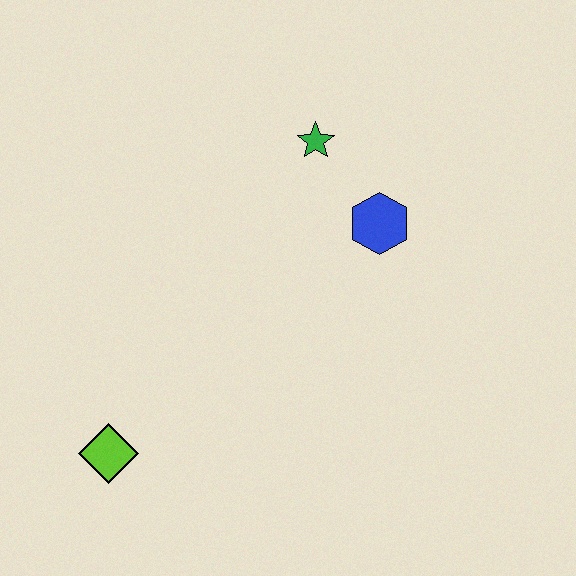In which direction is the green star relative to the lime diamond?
The green star is above the lime diamond.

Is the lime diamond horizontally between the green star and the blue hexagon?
No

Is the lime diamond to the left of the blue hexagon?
Yes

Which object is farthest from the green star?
The lime diamond is farthest from the green star.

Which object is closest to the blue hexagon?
The green star is closest to the blue hexagon.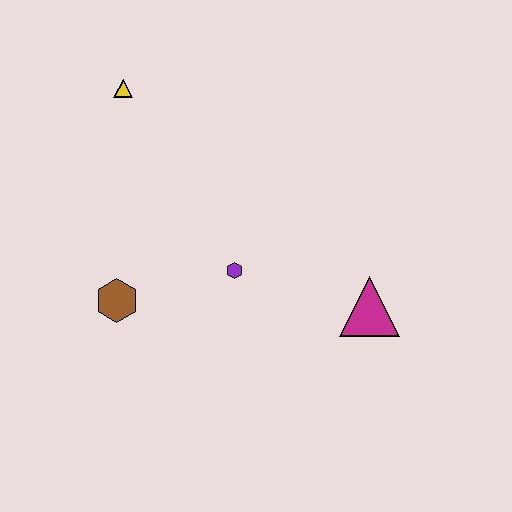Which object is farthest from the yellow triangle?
The magenta triangle is farthest from the yellow triangle.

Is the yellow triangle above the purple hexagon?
Yes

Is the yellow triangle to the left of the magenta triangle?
Yes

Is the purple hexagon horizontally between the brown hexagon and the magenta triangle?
Yes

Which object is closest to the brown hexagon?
The purple hexagon is closest to the brown hexagon.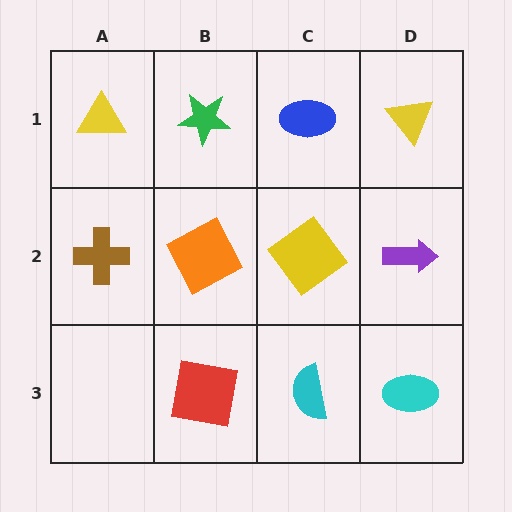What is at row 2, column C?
A yellow diamond.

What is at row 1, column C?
A blue ellipse.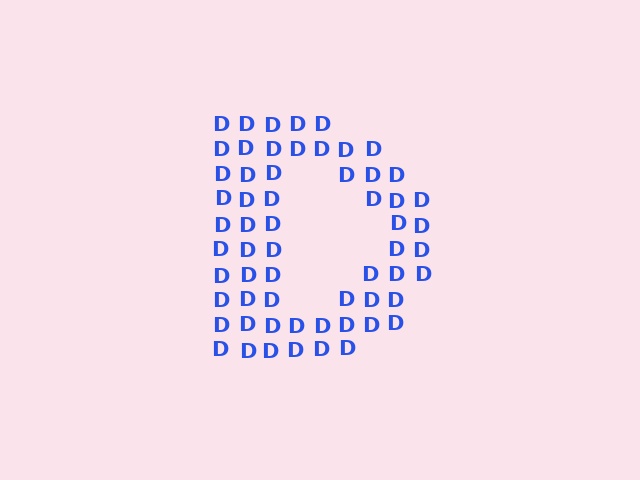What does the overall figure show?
The overall figure shows the letter D.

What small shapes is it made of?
It is made of small letter D's.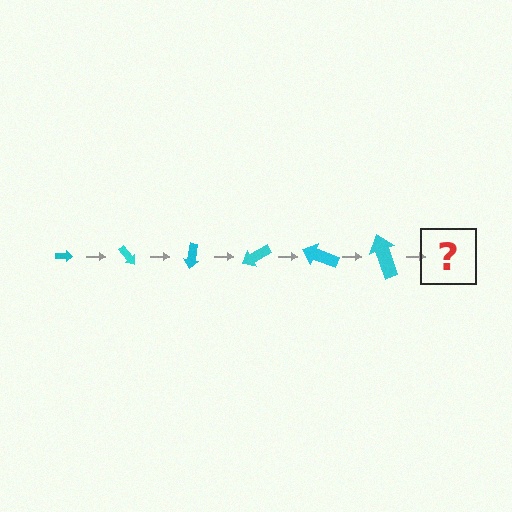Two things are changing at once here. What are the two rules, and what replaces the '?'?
The two rules are that the arrow grows larger each step and it rotates 50 degrees each step. The '?' should be an arrow, larger than the previous one and rotated 300 degrees from the start.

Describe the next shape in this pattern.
It should be an arrow, larger than the previous one and rotated 300 degrees from the start.